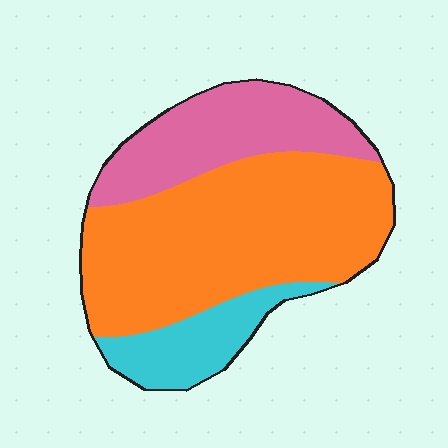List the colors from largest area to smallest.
From largest to smallest: orange, pink, cyan.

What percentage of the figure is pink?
Pink covers around 25% of the figure.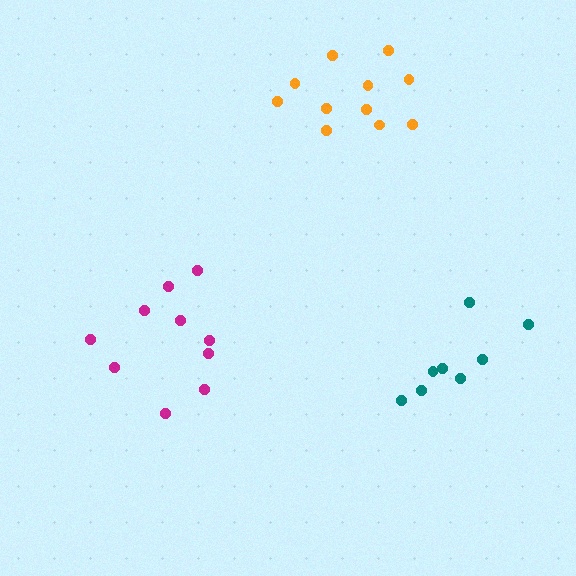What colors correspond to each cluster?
The clusters are colored: magenta, orange, teal.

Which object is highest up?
The orange cluster is topmost.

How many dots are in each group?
Group 1: 10 dots, Group 2: 11 dots, Group 3: 8 dots (29 total).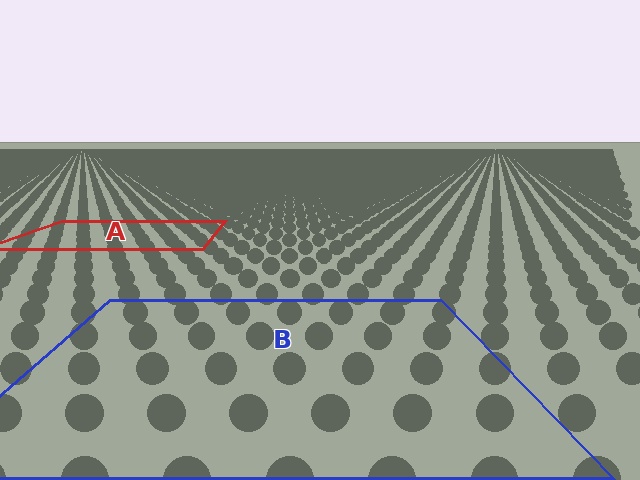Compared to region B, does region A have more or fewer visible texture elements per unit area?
Region A has more texture elements per unit area — they are packed more densely because it is farther away.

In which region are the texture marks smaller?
The texture marks are smaller in region A, because it is farther away.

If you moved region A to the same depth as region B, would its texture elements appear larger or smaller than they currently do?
They would appear larger. At a closer depth, the same texture elements are projected at a bigger on-screen size.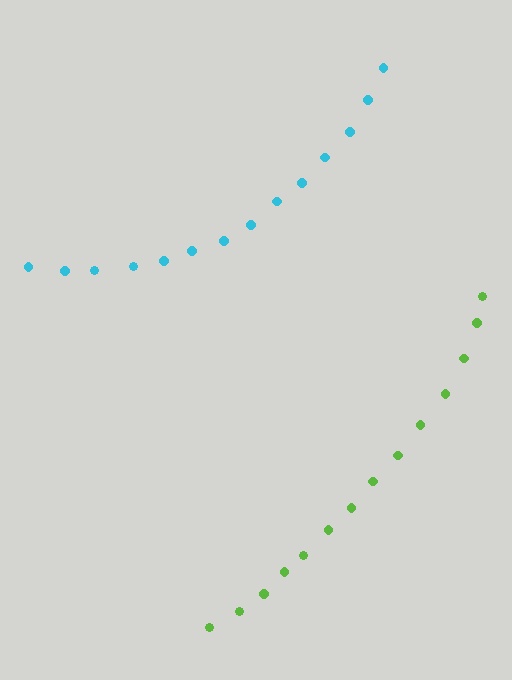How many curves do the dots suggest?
There are 2 distinct paths.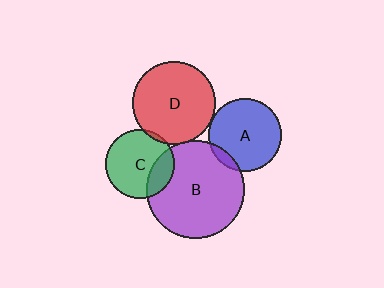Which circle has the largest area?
Circle B (purple).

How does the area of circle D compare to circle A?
Approximately 1.3 times.